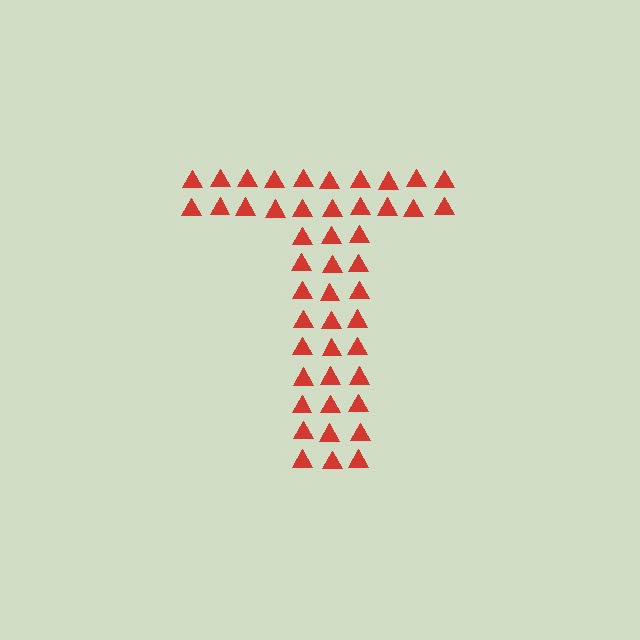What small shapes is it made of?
It is made of small triangles.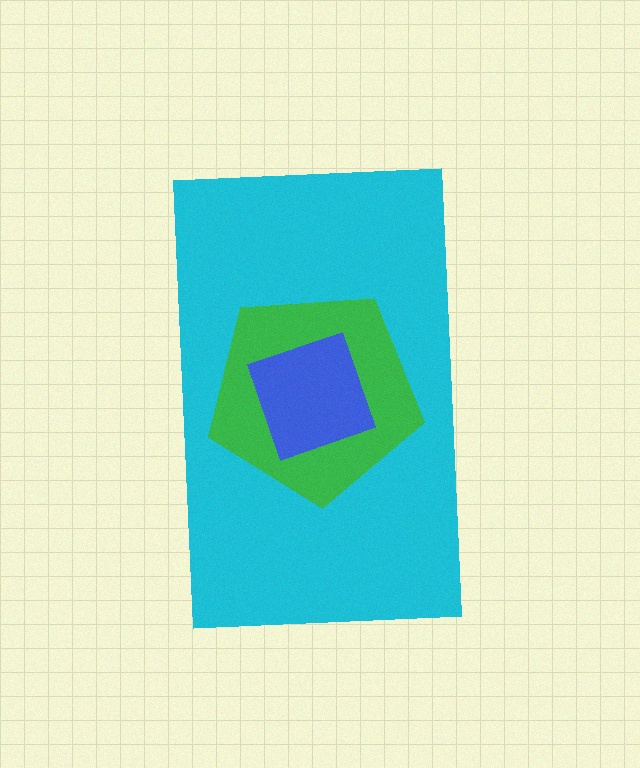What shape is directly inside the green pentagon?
The blue square.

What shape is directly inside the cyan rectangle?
The green pentagon.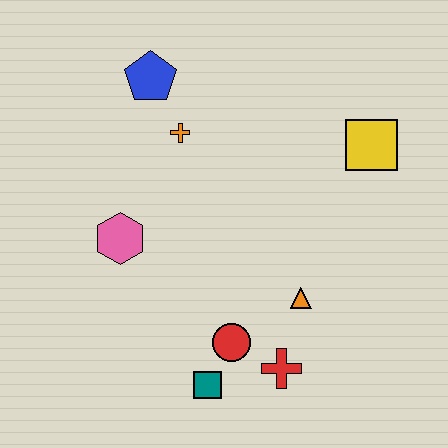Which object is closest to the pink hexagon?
The orange cross is closest to the pink hexagon.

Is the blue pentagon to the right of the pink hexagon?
Yes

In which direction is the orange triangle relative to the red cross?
The orange triangle is above the red cross.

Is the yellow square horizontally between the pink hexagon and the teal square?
No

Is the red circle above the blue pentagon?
No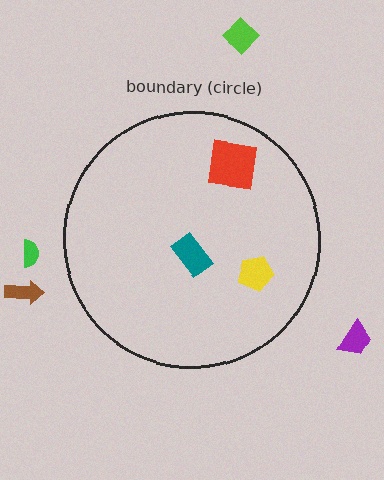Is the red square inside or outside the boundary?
Inside.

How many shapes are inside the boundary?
3 inside, 4 outside.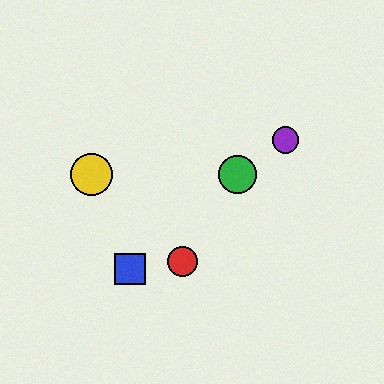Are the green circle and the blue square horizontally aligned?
No, the green circle is at y≈175 and the blue square is at y≈269.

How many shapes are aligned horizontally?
2 shapes (the green circle, the yellow circle) are aligned horizontally.